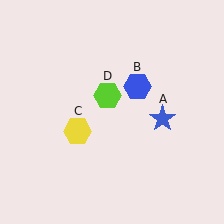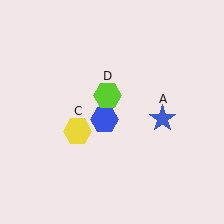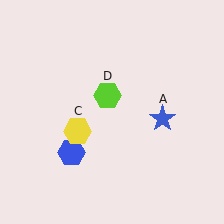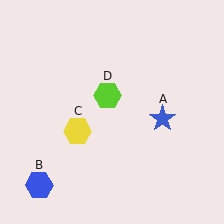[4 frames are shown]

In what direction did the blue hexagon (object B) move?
The blue hexagon (object B) moved down and to the left.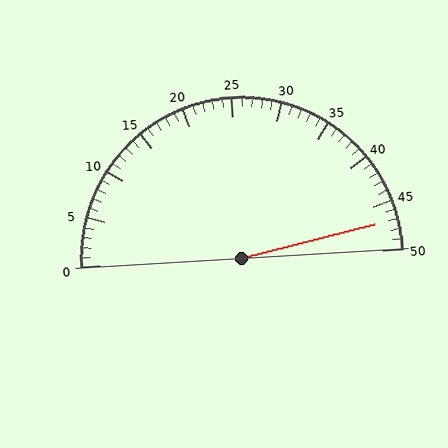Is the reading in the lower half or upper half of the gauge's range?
The reading is in the upper half of the range (0 to 50).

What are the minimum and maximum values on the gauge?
The gauge ranges from 0 to 50.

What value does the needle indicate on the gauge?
The needle indicates approximately 47.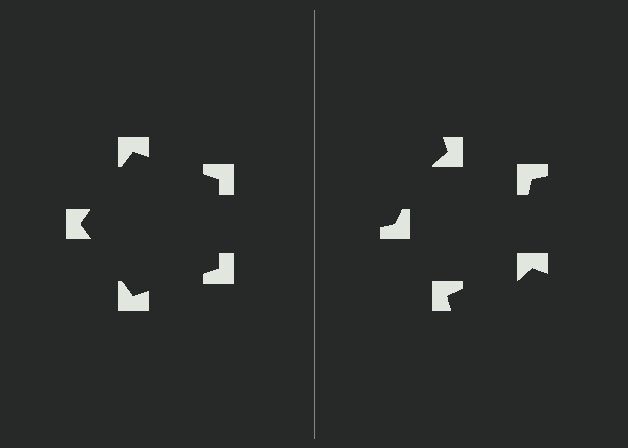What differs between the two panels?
The notched squares are positioned identically on both sides; only the wedge orientations differ. On the left they align to a pentagon; on the right they are misaligned.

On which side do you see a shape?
An illusory pentagon appears on the left side. On the right side the wedge cuts are rotated, so no coherent shape forms.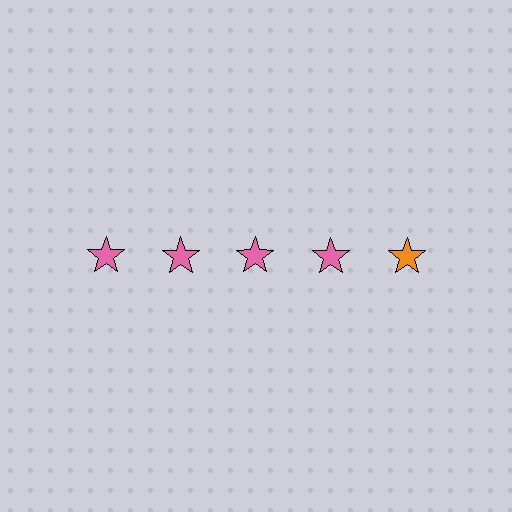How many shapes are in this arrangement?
There are 5 shapes arranged in a grid pattern.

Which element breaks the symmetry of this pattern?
The orange star in the top row, rightmost column breaks the symmetry. All other shapes are pink stars.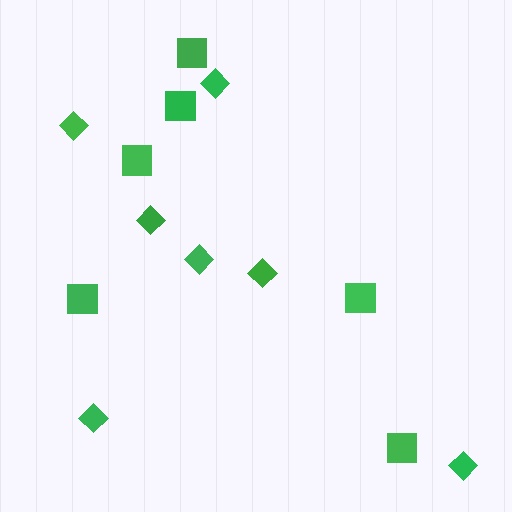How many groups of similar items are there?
There are 2 groups: one group of squares (6) and one group of diamonds (7).